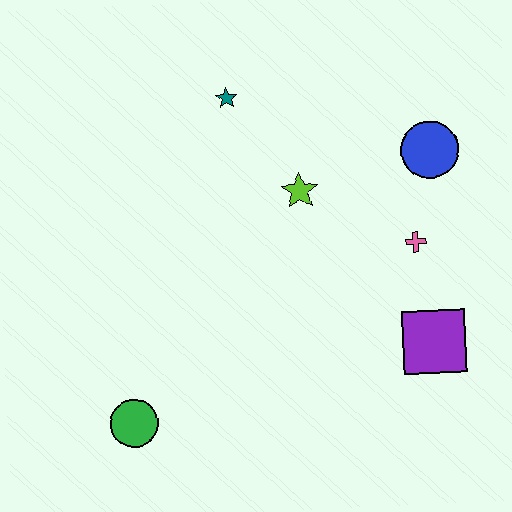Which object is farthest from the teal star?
The green circle is farthest from the teal star.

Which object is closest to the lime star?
The teal star is closest to the lime star.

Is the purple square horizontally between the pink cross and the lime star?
No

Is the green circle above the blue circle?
No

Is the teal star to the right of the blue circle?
No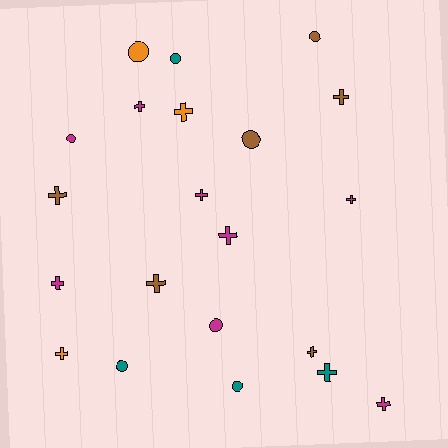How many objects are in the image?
There are 21 objects.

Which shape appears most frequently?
Cross, with 13 objects.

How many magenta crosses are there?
There are 6 magenta crosses.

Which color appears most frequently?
Magenta, with 8 objects.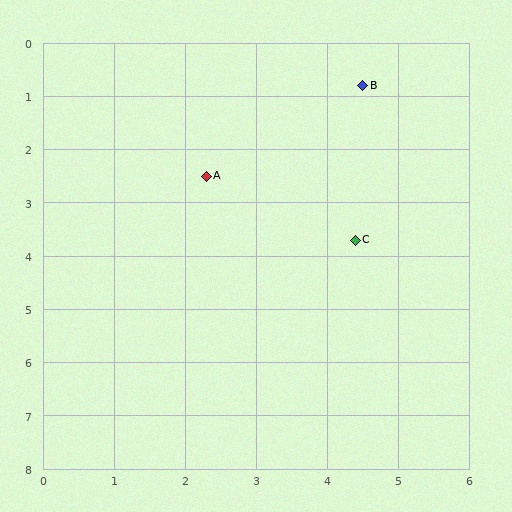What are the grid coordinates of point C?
Point C is at approximately (4.4, 3.7).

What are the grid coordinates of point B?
Point B is at approximately (4.5, 0.8).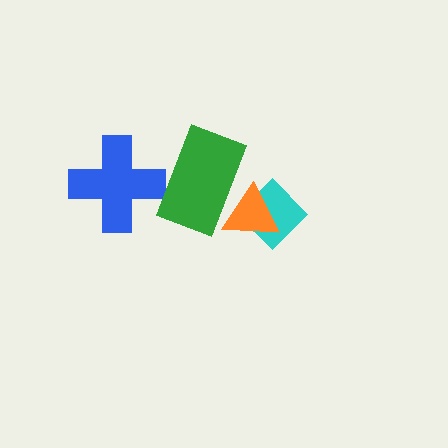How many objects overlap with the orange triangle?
2 objects overlap with the orange triangle.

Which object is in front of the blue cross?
The green rectangle is in front of the blue cross.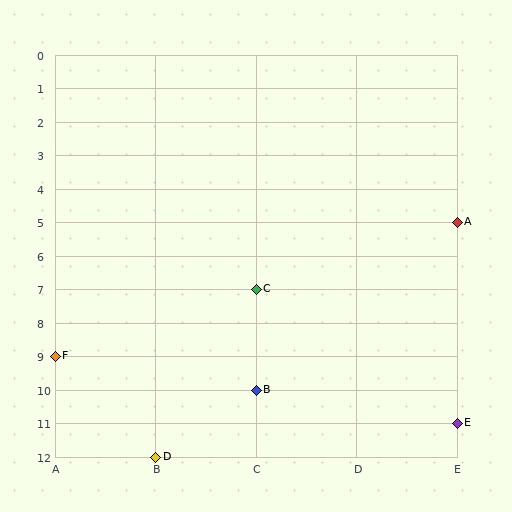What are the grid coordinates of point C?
Point C is at grid coordinates (C, 7).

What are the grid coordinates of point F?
Point F is at grid coordinates (A, 9).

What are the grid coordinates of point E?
Point E is at grid coordinates (E, 11).